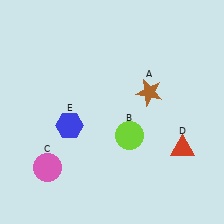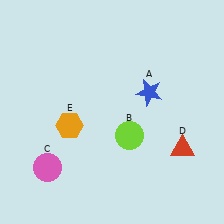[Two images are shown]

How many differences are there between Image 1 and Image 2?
There are 2 differences between the two images.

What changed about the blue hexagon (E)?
In Image 1, E is blue. In Image 2, it changed to orange.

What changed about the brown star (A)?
In Image 1, A is brown. In Image 2, it changed to blue.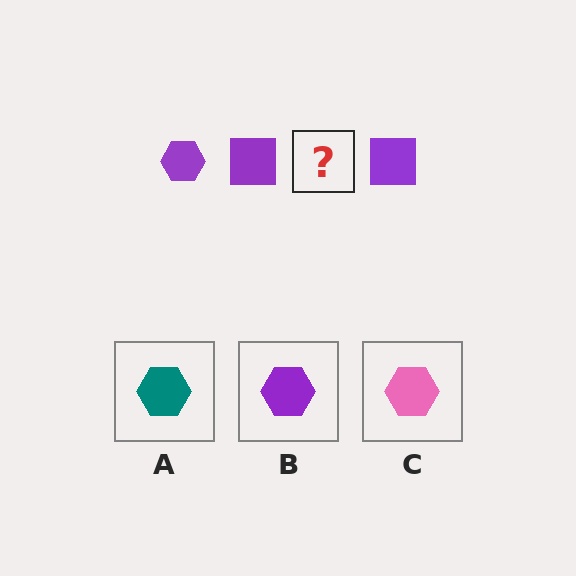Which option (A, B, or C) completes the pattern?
B.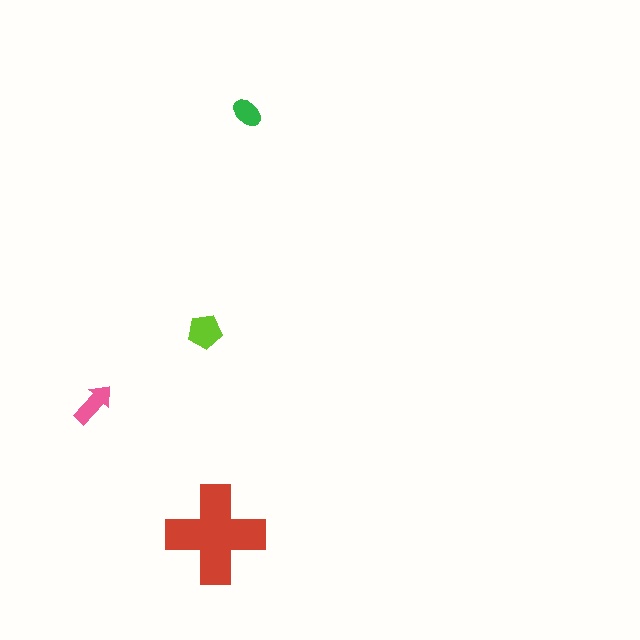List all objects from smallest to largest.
The green ellipse, the pink arrow, the lime pentagon, the red cross.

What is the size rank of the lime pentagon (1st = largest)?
2nd.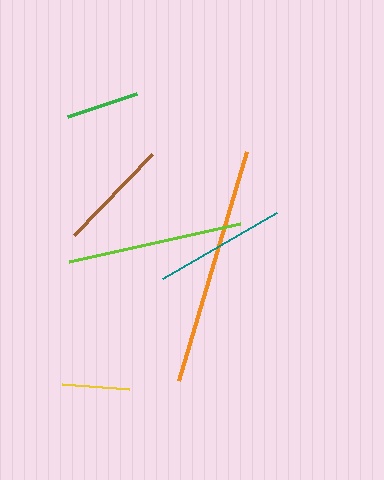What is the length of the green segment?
The green segment is approximately 73 pixels long.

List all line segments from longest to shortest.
From longest to shortest: orange, lime, teal, brown, green, yellow.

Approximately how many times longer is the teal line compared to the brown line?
The teal line is approximately 1.2 times the length of the brown line.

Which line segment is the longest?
The orange line is the longest at approximately 238 pixels.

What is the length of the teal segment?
The teal segment is approximately 132 pixels long.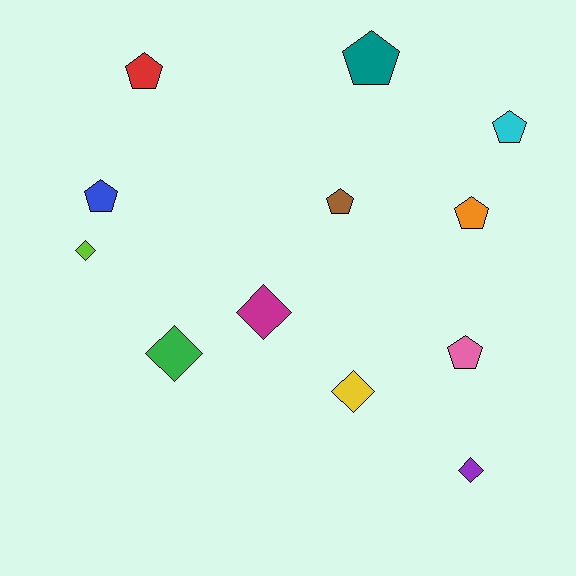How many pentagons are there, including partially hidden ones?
There are 7 pentagons.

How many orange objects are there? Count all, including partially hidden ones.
There is 1 orange object.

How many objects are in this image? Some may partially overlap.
There are 12 objects.